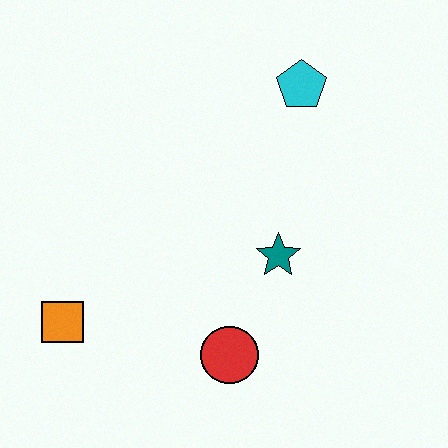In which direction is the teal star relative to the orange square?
The teal star is to the right of the orange square.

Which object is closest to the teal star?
The red circle is closest to the teal star.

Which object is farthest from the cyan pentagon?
The orange square is farthest from the cyan pentagon.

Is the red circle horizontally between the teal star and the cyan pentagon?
No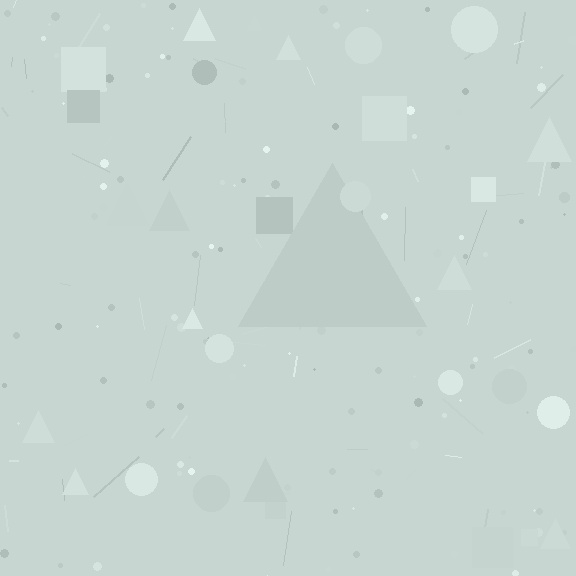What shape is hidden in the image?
A triangle is hidden in the image.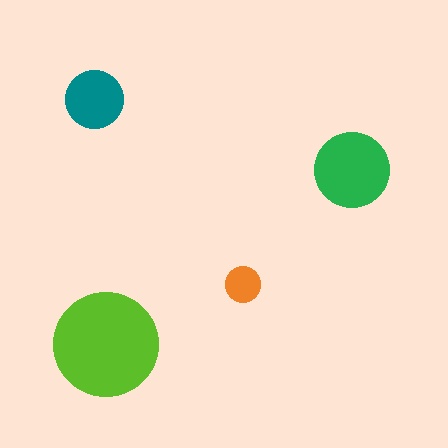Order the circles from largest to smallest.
the lime one, the green one, the teal one, the orange one.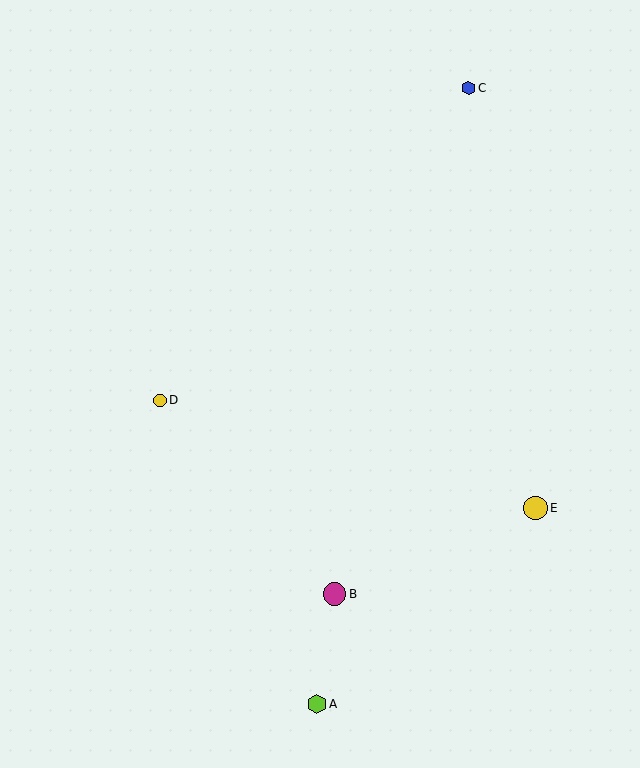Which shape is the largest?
The yellow circle (labeled E) is the largest.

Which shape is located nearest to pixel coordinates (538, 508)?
The yellow circle (labeled E) at (535, 508) is nearest to that location.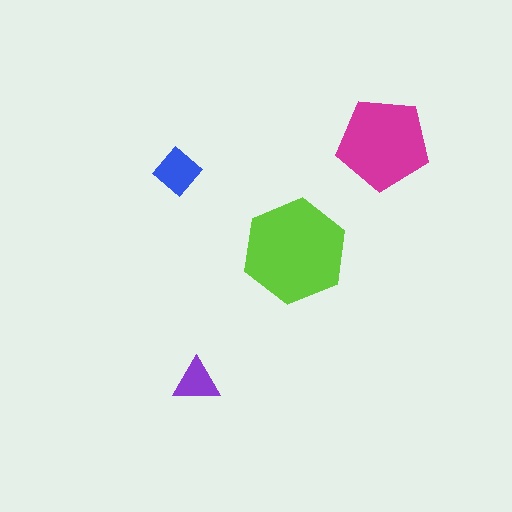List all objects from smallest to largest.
The purple triangle, the blue diamond, the magenta pentagon, the lime hexagon.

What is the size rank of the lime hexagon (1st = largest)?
1st.